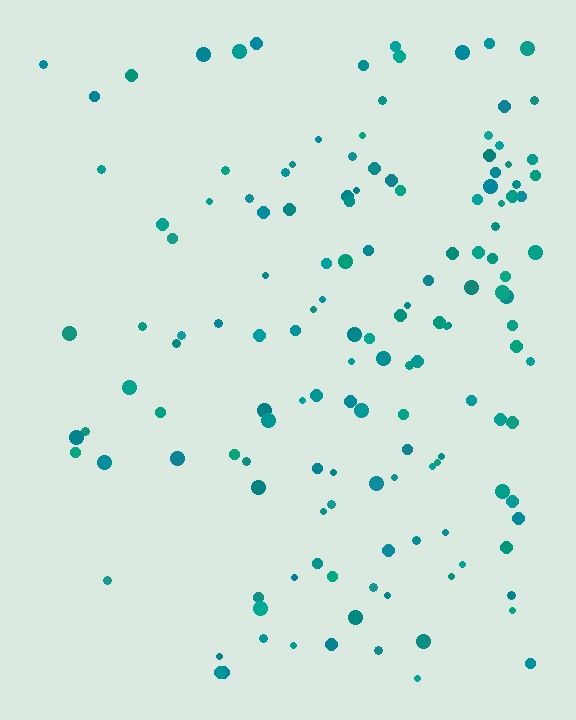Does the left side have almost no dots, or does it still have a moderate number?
Still a moderate number, just noticeably fewer than the right.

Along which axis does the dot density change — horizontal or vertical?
Horizontal.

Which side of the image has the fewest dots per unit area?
The left.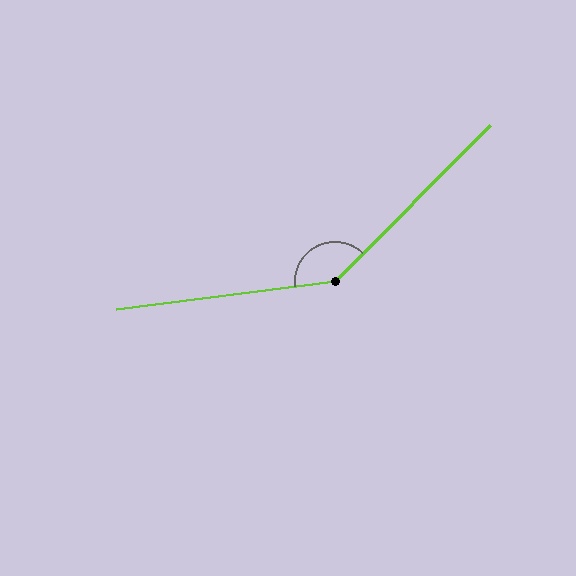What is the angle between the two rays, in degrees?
Approximately 142 degrees.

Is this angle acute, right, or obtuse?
It is obtuse.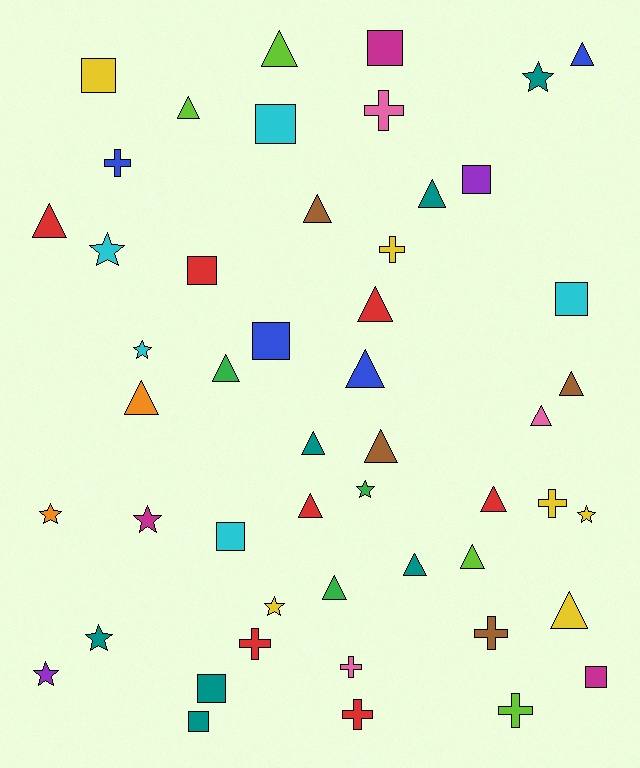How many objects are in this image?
There are 50 objects.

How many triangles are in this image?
There are 20 triangles.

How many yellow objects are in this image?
There are 6 yellow objects.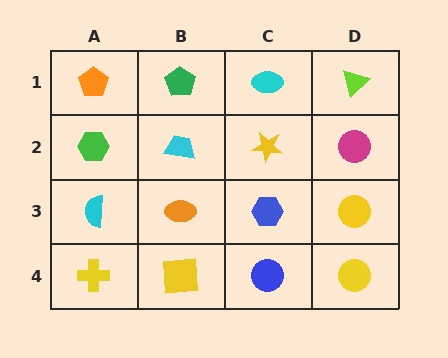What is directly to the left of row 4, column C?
A yellow square.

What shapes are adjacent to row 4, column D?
A yellow circle (row 3, column D), a blue circle (row 4, column C).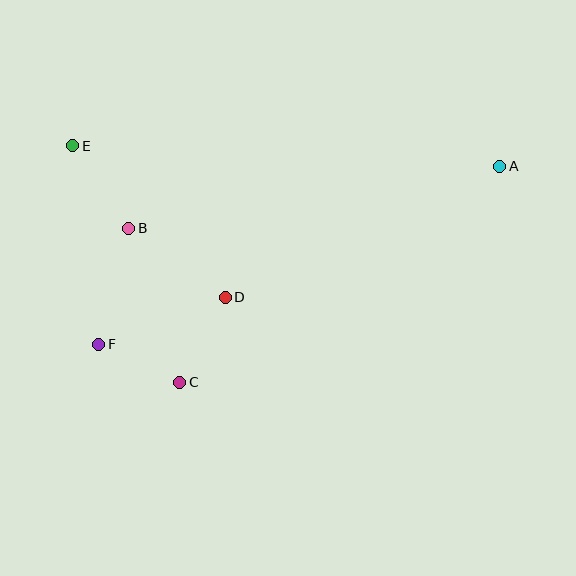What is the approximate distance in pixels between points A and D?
The distance between A and D is approximately 304 pixels.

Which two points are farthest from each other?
Points A and F are farthest from each other.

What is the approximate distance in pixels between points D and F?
The distance between D and F is approximately 135 pixels.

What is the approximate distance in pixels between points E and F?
The distance between E and F is approximately 200 pixels.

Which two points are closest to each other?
Points C and F are closest to each other.